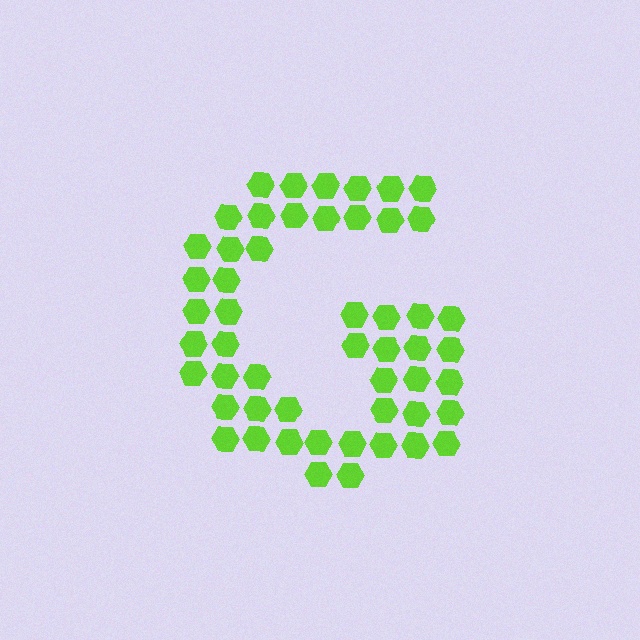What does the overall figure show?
The overall figure shows the letter G.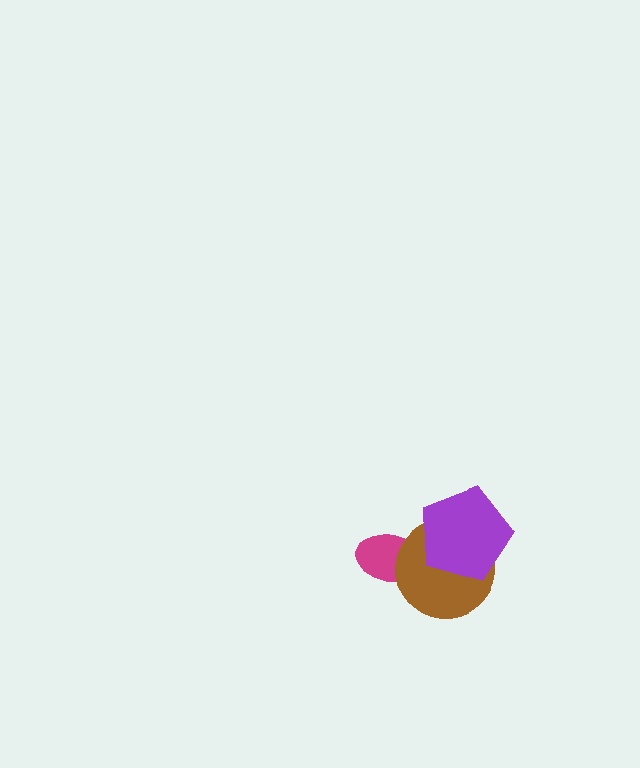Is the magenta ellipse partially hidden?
Yes, it is partially covered by another shape.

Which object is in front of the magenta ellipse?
The brown circle is in front of the magenta ellipse.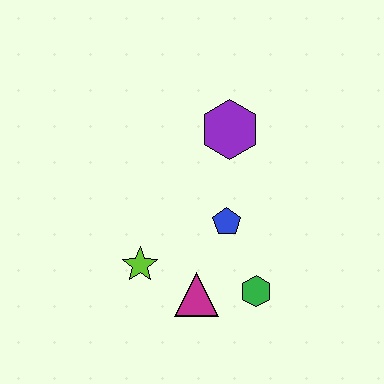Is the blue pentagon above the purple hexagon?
No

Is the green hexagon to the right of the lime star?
Yes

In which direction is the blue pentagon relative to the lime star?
The blue pentagon is to the right of the lime star.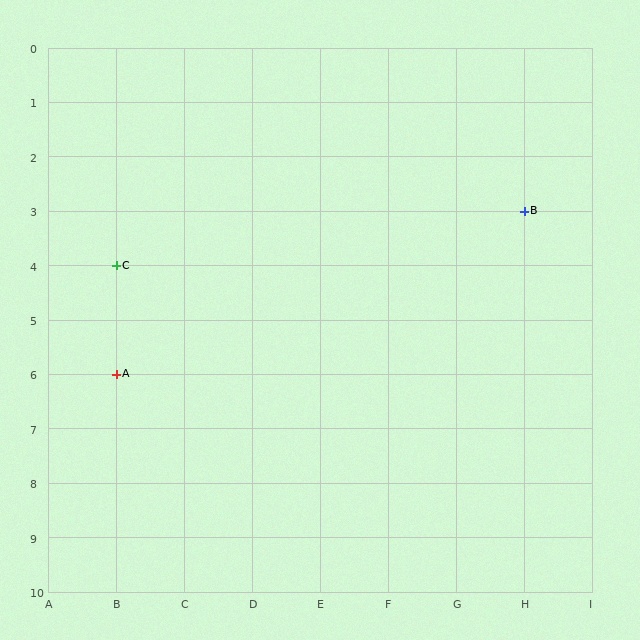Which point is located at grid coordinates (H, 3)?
Point B is at (H, 3).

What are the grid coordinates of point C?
Point C is at grid coordinates (B, 4).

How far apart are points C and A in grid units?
Points C and A are 2 rows apart.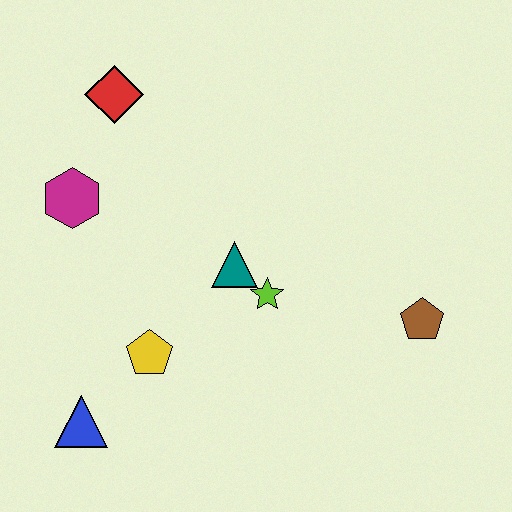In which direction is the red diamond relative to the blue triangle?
The red diamond is above the blue triangle.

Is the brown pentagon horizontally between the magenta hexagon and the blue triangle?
No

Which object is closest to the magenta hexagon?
The red diamond is closest to the magenta hexagon.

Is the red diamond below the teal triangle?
No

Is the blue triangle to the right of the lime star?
No